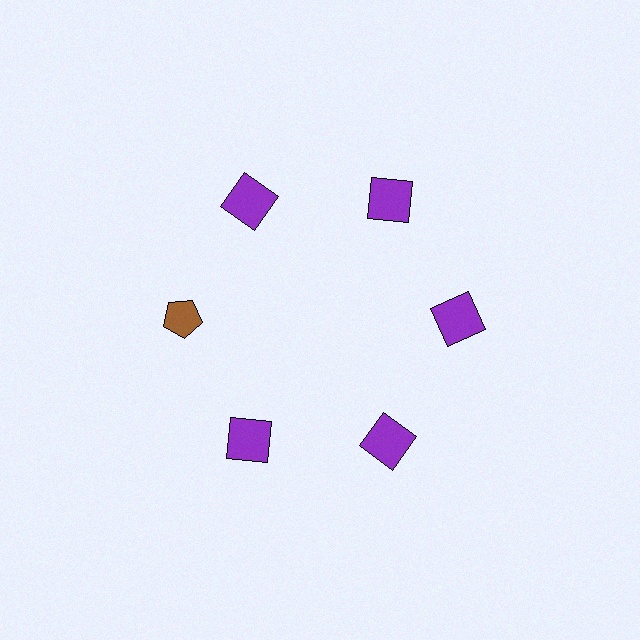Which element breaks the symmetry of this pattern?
The brown pentagon at roughly the 9 o'clock position breaks the symmetry. All other shapes are purple squares.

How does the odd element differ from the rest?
It differs in both color (brown instead of purple) and shape (pentagon instead of square).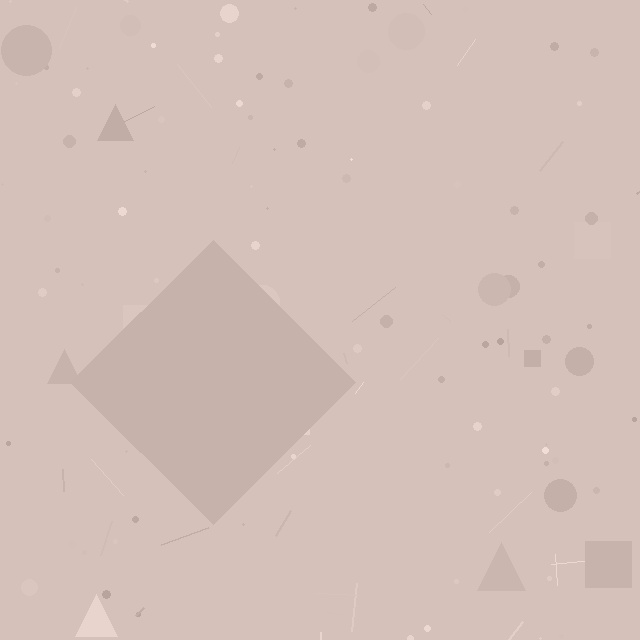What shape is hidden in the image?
A diamond is hidden in the image.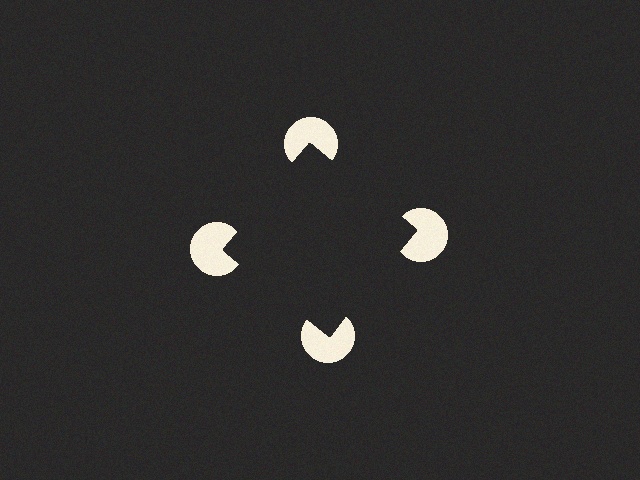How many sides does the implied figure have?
4 sides.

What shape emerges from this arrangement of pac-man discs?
An illusory square — its edges are inferred from the aligned wedge cuts in the pac-man discs, not physically drawn.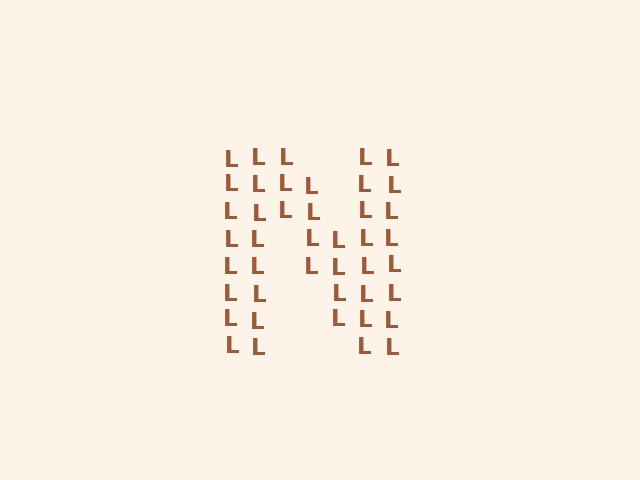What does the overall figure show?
The overall figure shows the letter N.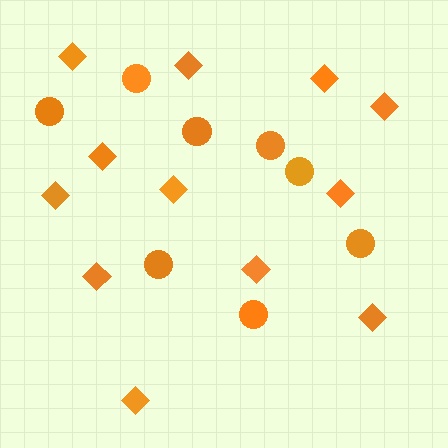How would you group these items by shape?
There are 2 groups: one group of diamonds (12) and one group of circles (8).